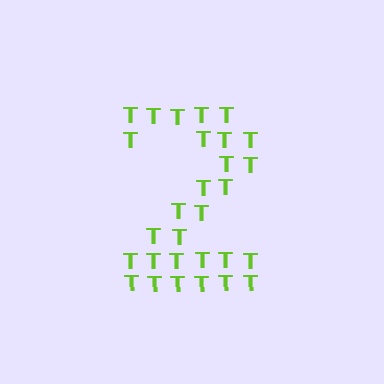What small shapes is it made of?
It is made of small letter T's.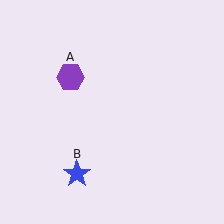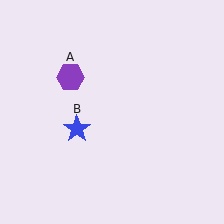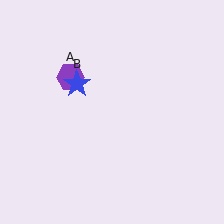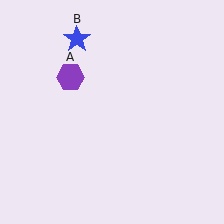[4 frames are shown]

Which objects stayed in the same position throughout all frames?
Purple hexagon (object A) remained stationary.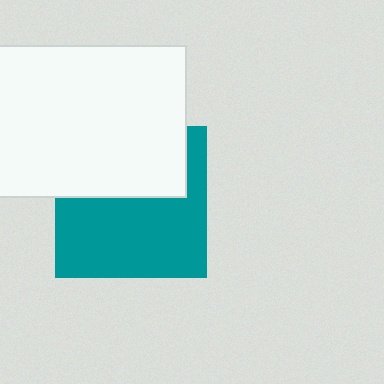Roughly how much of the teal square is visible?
About half of it is visible (roughly 59%).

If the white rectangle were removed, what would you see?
You would see the complete teal square.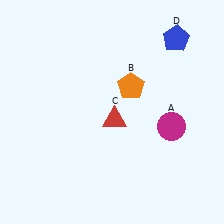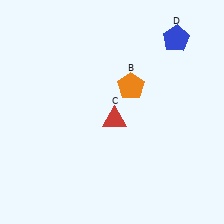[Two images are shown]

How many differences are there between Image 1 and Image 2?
There is 1 difference between the two images.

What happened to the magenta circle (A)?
The magenta circle (A) was removed in Image 2. It was in the bottom-right area of Image 1.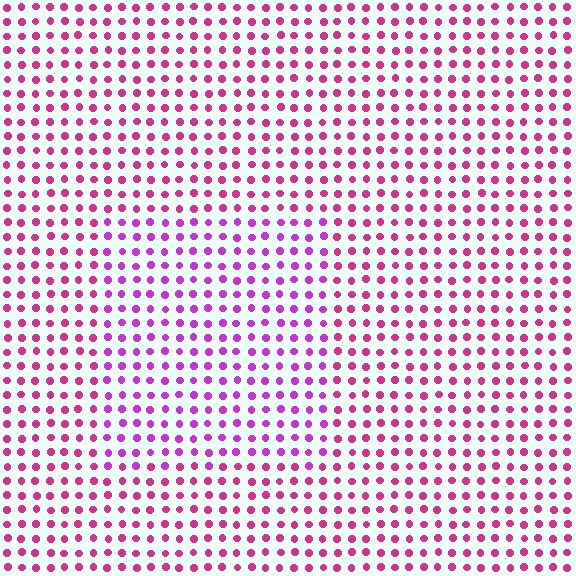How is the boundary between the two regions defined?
The boundary is defined purely by a slight shift in hue (about 28 degrees). Spacing, size, and orientation are identical on both sides.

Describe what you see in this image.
The image is filled with small magenta elements in a uniform arrangement. A rectangle-shaped region is visible where the elements are tinted to a slightly different hue, forming a subtle color boundary.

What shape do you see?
I see a rectangle.